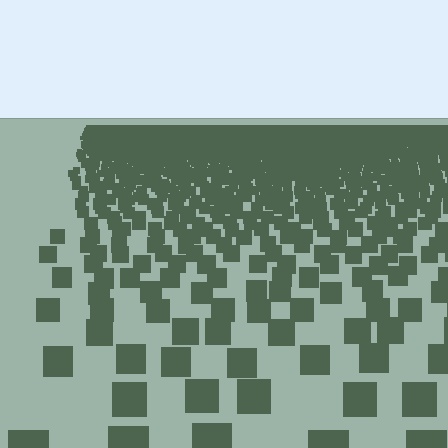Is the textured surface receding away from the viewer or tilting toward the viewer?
The surface is receding away from the viewer. Texture elements get smaller and denser toward the top.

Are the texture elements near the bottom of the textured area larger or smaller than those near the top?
Larger. Near the bottom, elements are closer to the viewer and appear at a bigger on-screen size.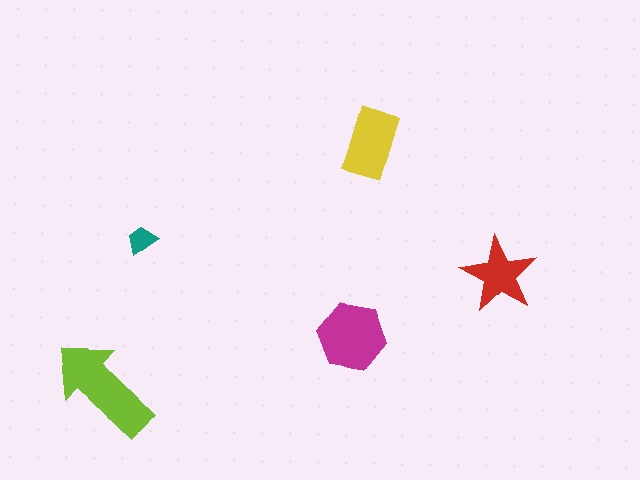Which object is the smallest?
The teal trapezoid.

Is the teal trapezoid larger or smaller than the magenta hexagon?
Smaller.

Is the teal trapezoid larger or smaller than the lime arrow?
Smaller.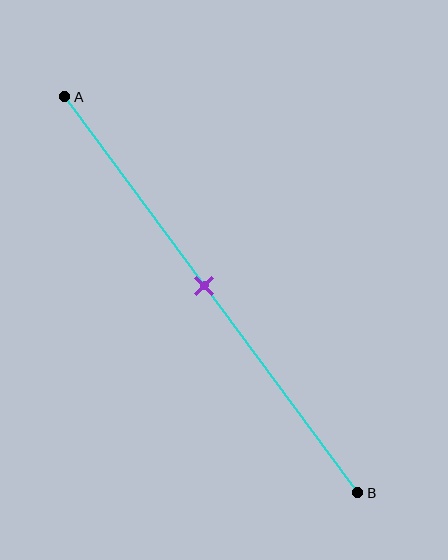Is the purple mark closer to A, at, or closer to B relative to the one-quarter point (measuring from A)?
The purple mark is closer to point B than the one-quarter point of segment AB.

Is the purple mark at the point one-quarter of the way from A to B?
No, the mark is at about 50% from A, not at the 25% one-quarter point.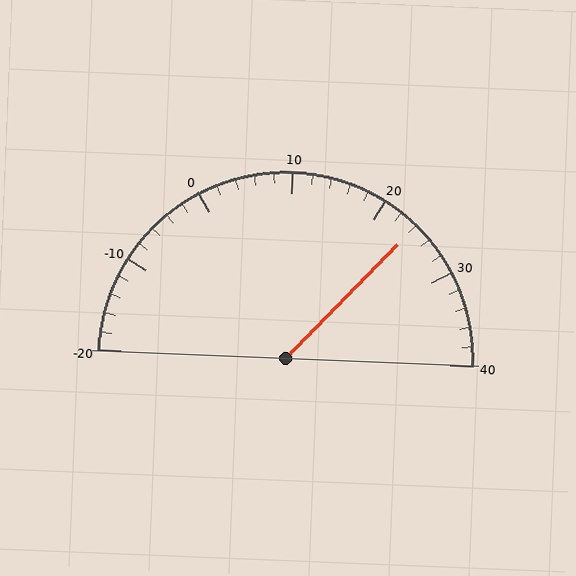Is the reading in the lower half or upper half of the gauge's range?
The reading is in the upper half of the range (-20 to 40).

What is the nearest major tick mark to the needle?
The nearest major tick mark is 20.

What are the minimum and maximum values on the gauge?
The gauge ranges from -20 to 40.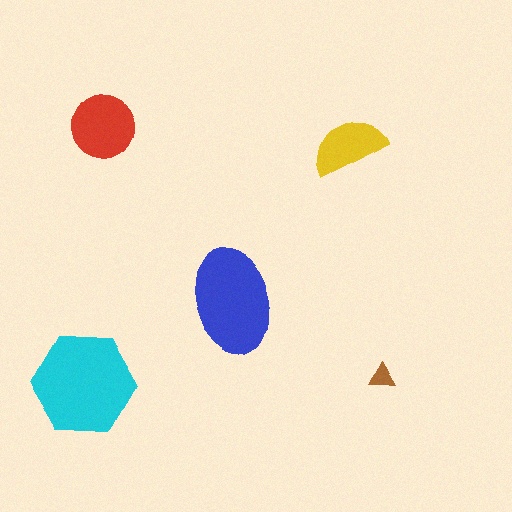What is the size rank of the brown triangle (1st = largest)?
5th.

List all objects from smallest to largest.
The brown triangle, the yellow semicircle, the red circle, the blue ellipse, the cyan hexagon.